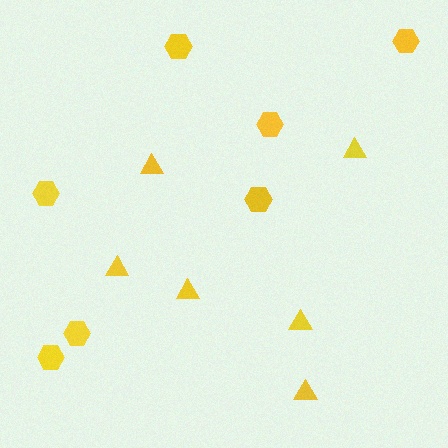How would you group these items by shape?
There are 2 groups: one group of triangles (6) and one group of hexagons (7).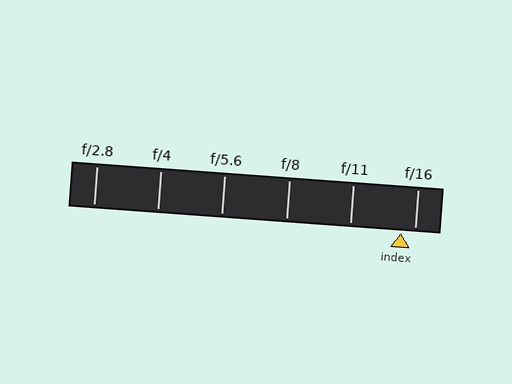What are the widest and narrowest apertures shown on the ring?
The widest aperture shown is f/2.8 and the narrowest is f/16.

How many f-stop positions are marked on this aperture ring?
There are 6 f-stop positions marked.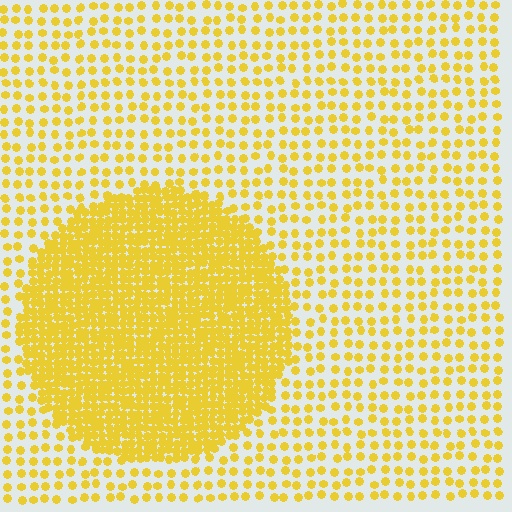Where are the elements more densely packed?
The elements are more densely packed inside the circle boundary.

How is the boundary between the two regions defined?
The boundary is defined by a change in element density (approximately 2.9x ratio). All elements are the same color, size, and shape.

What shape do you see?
I see a circle.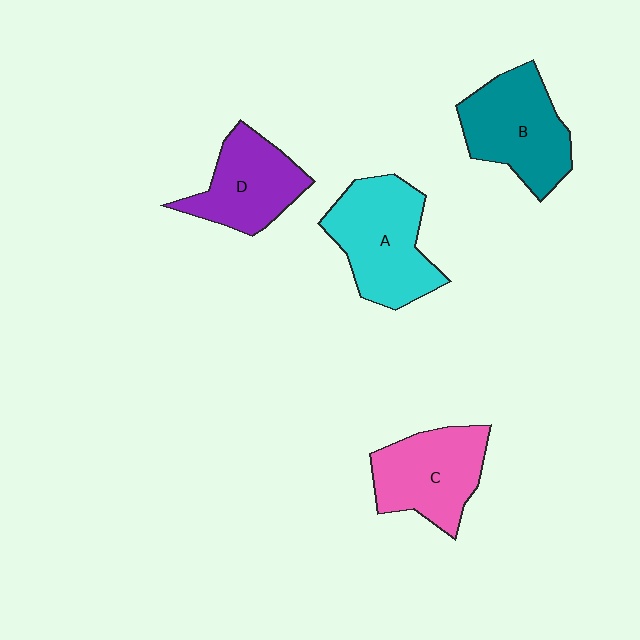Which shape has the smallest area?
Shape D (purple).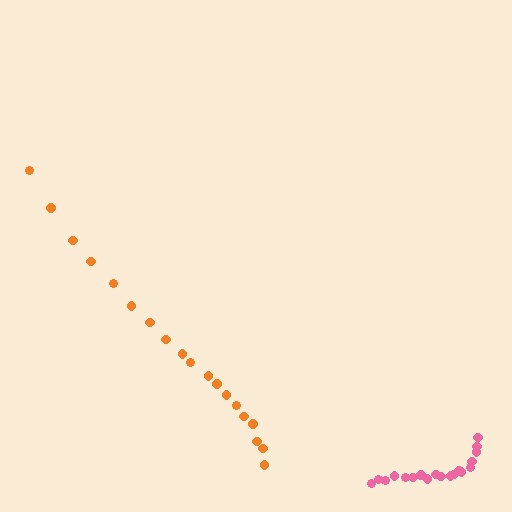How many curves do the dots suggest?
There are 2 distinct paths.